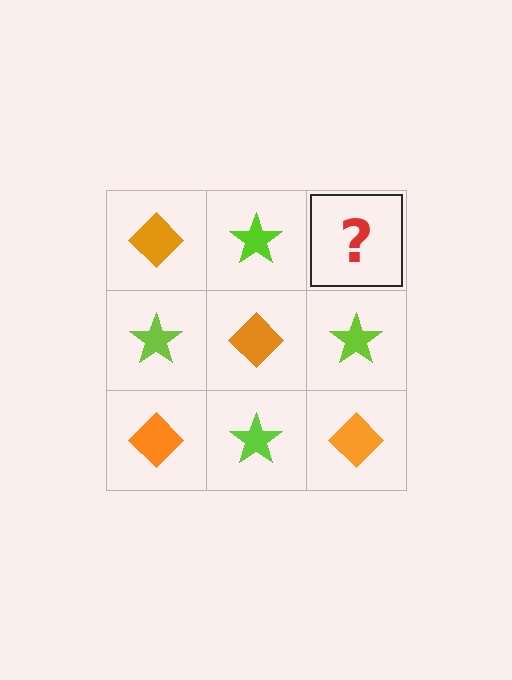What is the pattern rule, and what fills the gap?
The rule is that it alternates orange diamond and lime star in a checkerboard pattern. The gap should be filled with an orange diamond.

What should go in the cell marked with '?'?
The missing cell should contain an orange diamond.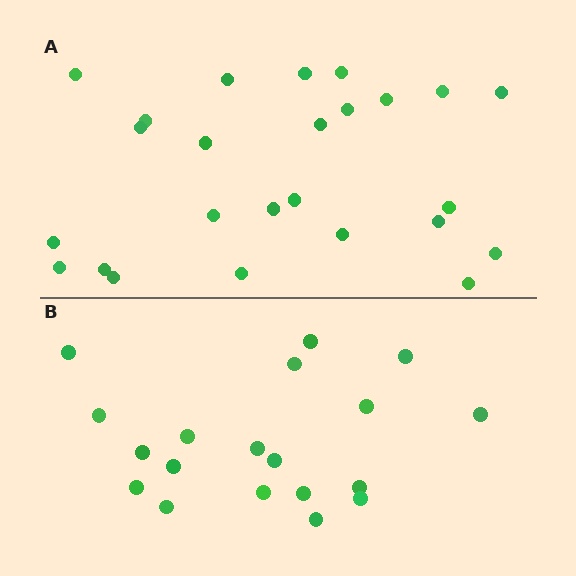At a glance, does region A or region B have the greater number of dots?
Region A (the top region) has more dots.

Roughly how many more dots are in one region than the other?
Region A has about 6 more dots than region B.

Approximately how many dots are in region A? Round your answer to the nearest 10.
About 20 dots. (The exact count is 25, which rounds to 20.)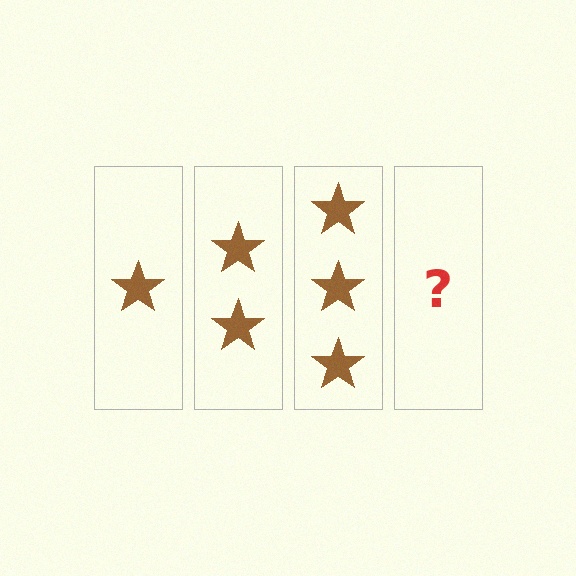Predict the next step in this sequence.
The next step is 4 stars.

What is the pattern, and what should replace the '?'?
The pattern is that each step adds one more star. The '?' should be 4 stars.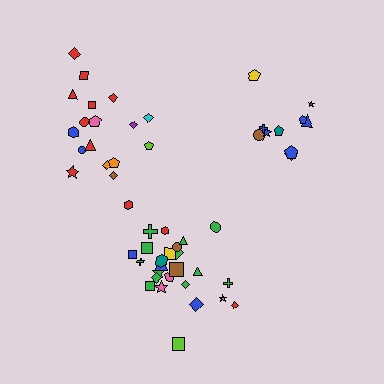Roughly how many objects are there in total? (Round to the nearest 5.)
Roughly 55 objects in total.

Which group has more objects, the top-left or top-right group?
The top-left group.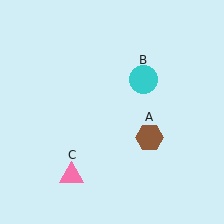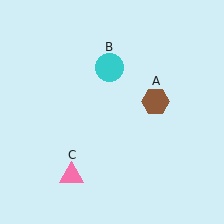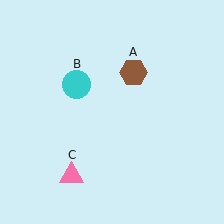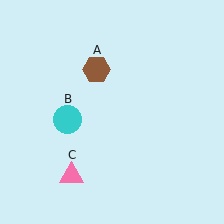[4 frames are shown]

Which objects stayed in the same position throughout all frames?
Pink triangle (object C) remained stationary.